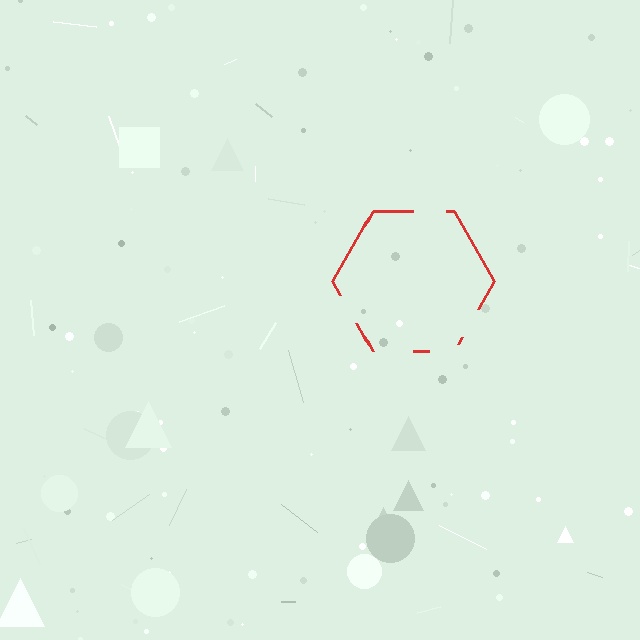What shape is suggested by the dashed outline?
The dashed outline suggests a hexagon.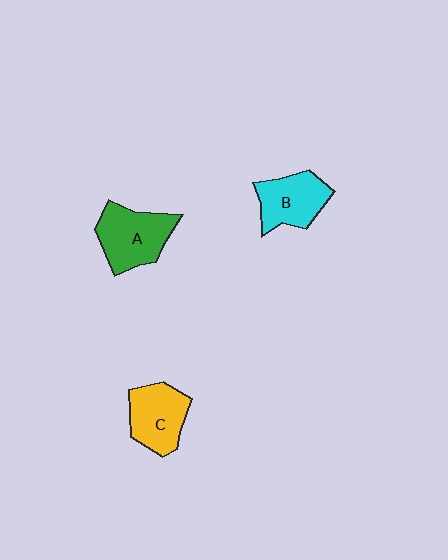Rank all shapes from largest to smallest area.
From largest to smallest: A (green), C (yellow), B (cyan).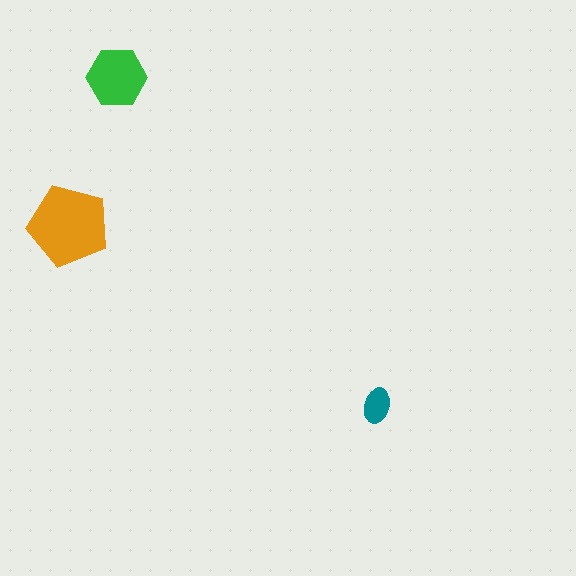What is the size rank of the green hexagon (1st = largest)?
2nd.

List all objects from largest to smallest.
The orange pentagon, the green hexagon, the teal ellipse.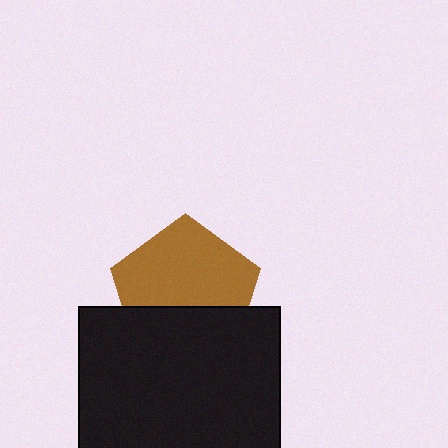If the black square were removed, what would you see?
You would see the complete brown pentagon.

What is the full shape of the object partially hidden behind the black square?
The partially hidden object is a brown pentagon.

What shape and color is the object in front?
The object in front is a black square.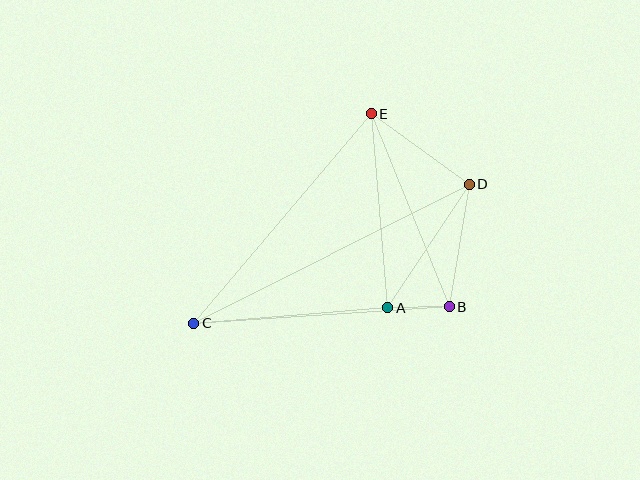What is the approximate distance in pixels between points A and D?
The distance between A and D is approximately 148 pixels.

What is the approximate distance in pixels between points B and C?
The distance between B and C is approximately 256 pixels.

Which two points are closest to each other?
Points A and B are closest to each other.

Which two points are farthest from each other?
Points C and D are farthest from each other.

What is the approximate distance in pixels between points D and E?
The distance between D and E is approximately 121 pixels.